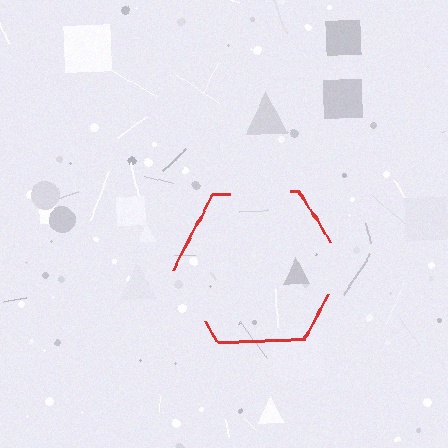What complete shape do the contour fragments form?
The contour fragments form a hexagon.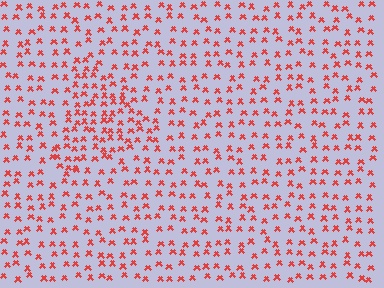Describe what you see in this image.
The image contains small red elements arranged at two different densities. A triangle-shaped region is visible where the elements are more densely packed than the surrounding area.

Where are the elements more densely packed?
The elements are more densely packed inside the triangle boundary.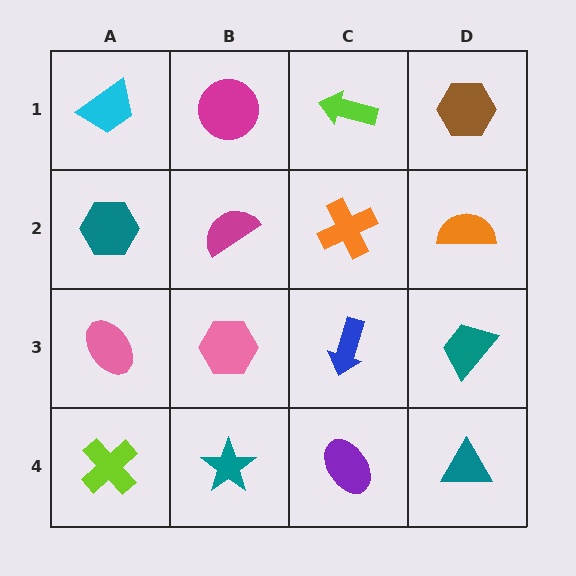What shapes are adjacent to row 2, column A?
A cyan trapezoid (row 1, column A), a pink ellipse (row 3, column A), a magenta semicircle (row 2, column B).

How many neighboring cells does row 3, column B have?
4.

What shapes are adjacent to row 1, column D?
An orange semicircle (row 2, column D), a lime arrow (row 1, column C).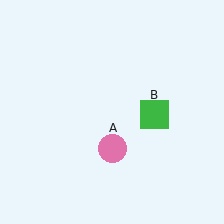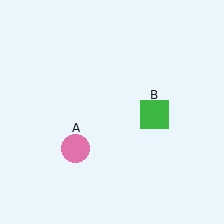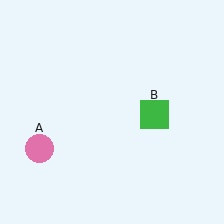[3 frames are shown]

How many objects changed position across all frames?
1 object changed position: pink circle (object A).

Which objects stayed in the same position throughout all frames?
Green square (object B) remained stationary.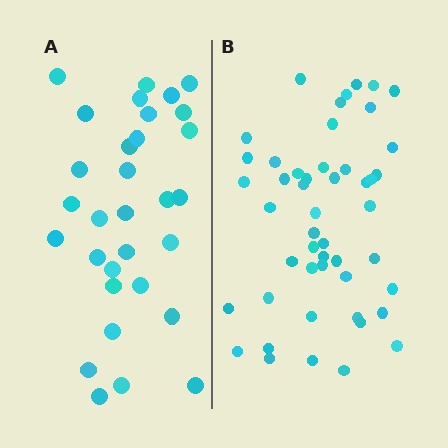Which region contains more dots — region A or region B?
Region B (the right region) has more dots.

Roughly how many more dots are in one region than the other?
Region B has approximately 20 more dots than region A.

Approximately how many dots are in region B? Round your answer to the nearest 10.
About 50 dots. (The exact count is 49, which rounds to 50.)